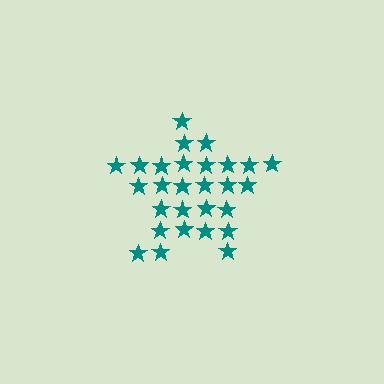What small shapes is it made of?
It is made of small stars.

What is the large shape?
The large shape is a star.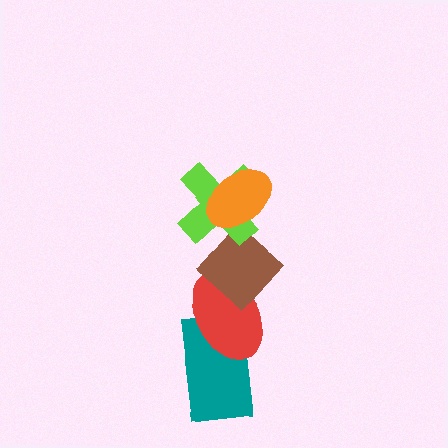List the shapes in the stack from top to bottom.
From top to bottom: the orange ellipse, the lime cross, the brown diamond, the red ellipse, the teal rectangle.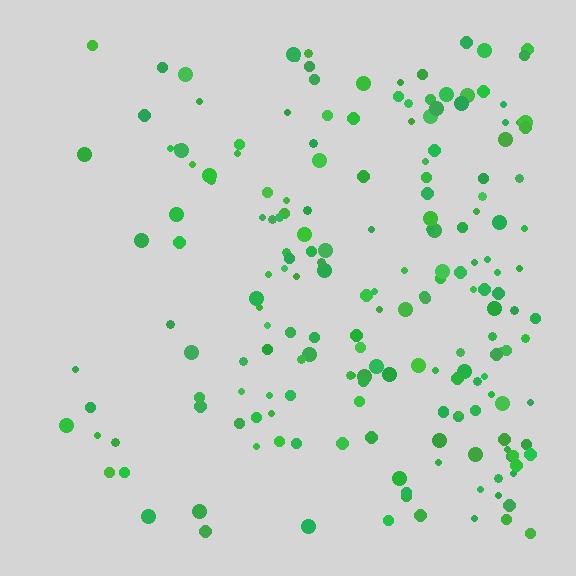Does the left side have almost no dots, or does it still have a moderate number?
Still a moderate number, just noticeably fewer than the right.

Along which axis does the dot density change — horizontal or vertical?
Horizontal.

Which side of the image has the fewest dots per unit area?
The left.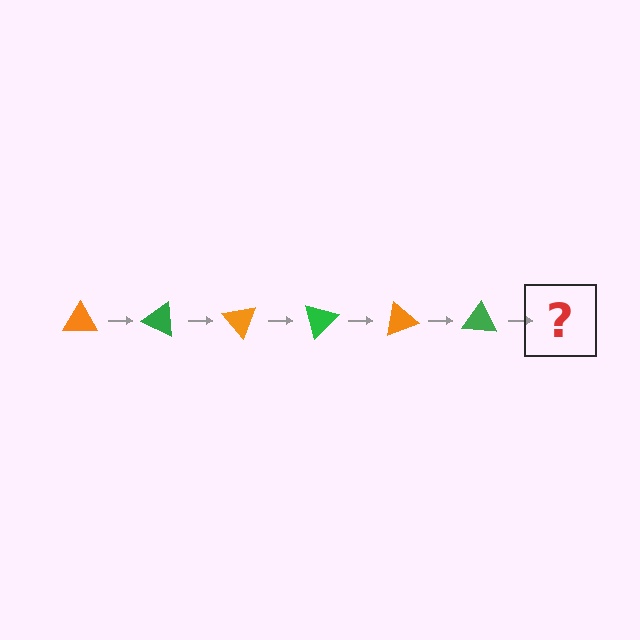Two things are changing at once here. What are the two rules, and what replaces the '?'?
The two rules are that it rotates 25 degrees each step and the color cycles through orange and green. The '?' should be an orange triangle, rotated 150 degrees from the start.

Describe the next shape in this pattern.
It should be an orange triangle, rotated 150 degrees from the start.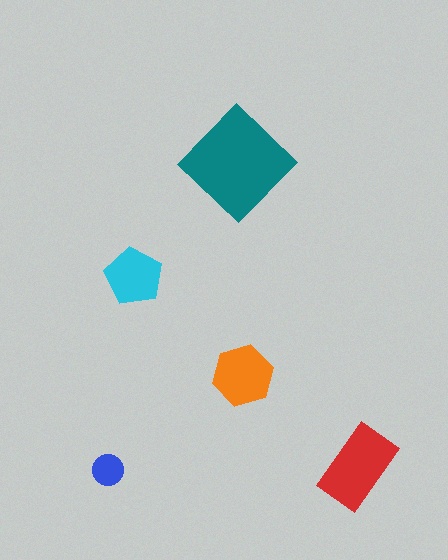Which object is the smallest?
The blue circle.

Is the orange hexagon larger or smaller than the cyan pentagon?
Larger.